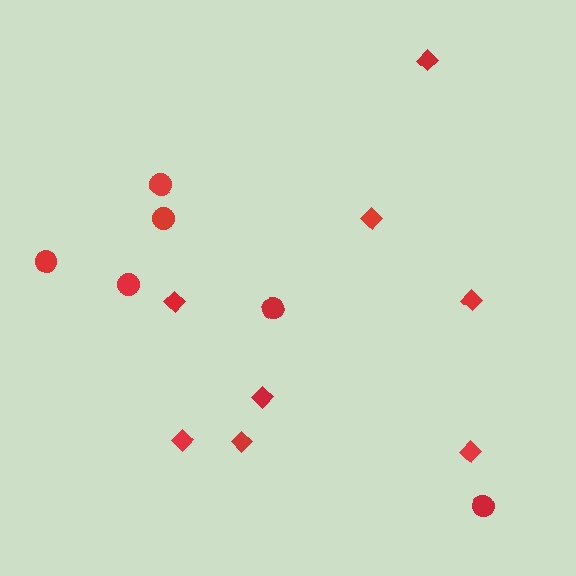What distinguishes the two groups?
There are 2 groups: one group of diamonds (8) and one group of circles (6).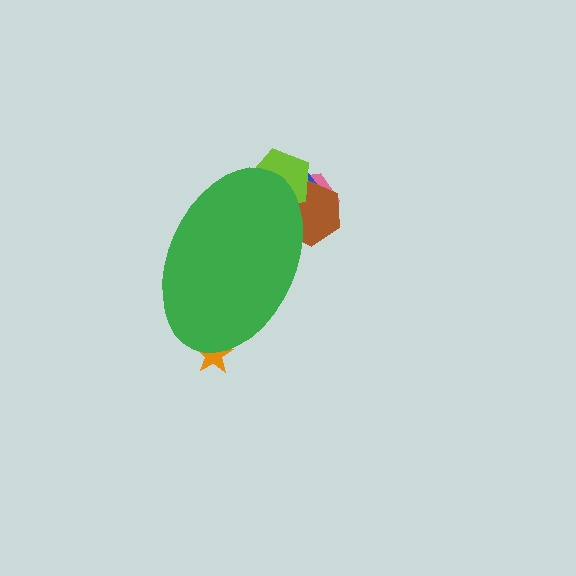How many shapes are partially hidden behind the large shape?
5 shapes are partially hidden.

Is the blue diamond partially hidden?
Yes, the blue diamond is partially hidden behind the green ellipse.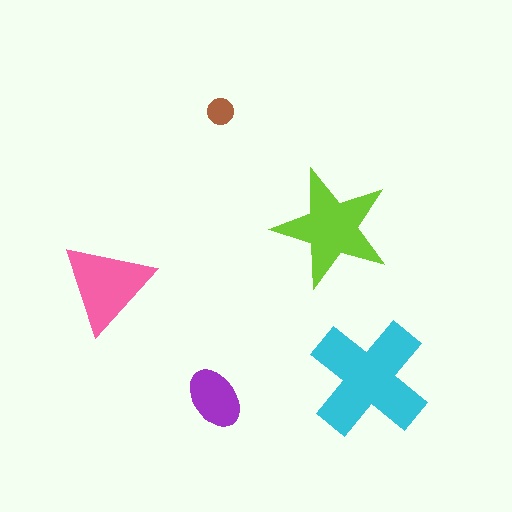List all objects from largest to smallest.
The cyan cross, the lime star, the pink triangle, the purple ellipse, the brown circle.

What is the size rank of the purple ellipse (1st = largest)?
4th.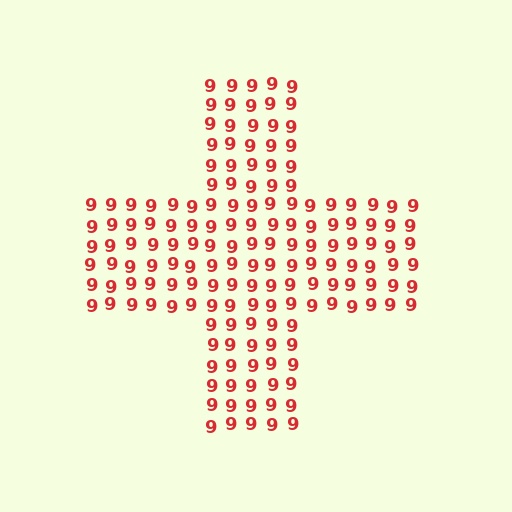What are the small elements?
The small elements are digit 9's.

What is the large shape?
The large shape is a cross.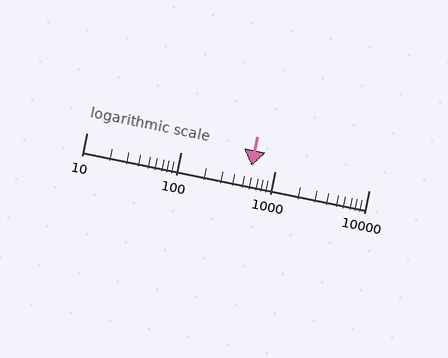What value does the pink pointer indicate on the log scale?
The pointer indicates approximately 570.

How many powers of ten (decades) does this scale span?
The scale spans 3 decades, from 10 to 10000.